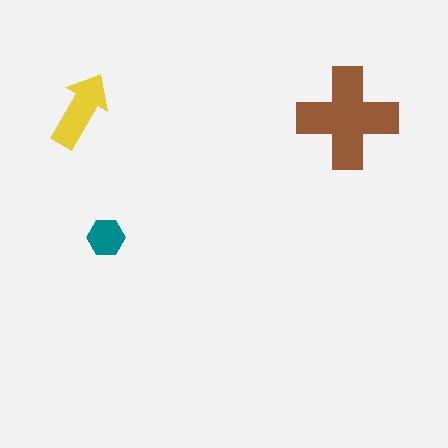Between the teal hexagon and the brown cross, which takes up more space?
The brown cross.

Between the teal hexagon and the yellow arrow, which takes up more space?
The yellow arrow.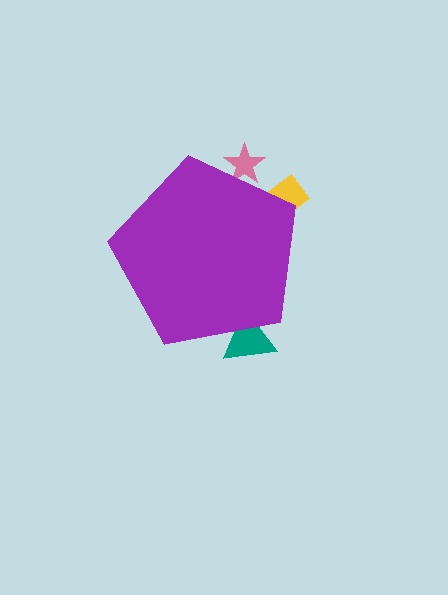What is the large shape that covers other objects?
A purple pentagon.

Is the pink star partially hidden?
Yes, the pink star is partially hidden behind the purple pentagon.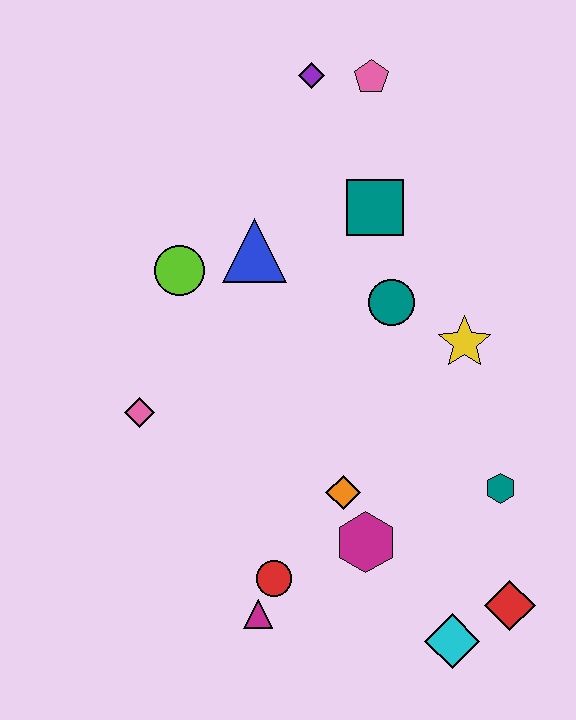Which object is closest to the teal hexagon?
The red diamond is closest to the teal hexagon.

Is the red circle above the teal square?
No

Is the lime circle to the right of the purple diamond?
No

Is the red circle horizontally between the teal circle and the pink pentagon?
No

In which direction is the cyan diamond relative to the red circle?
The cyan diamond is to the right of the red circle.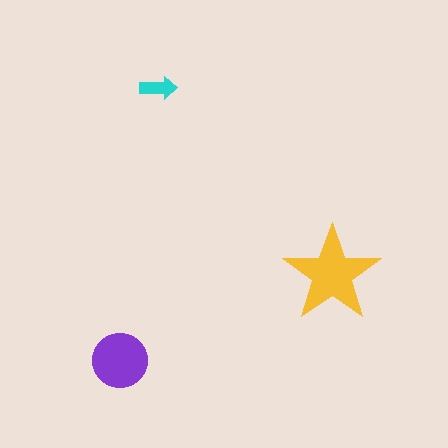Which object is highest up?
The cyan arrow is topmost.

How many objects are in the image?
There are 3 objects in the image.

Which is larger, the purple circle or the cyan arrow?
The purple circle.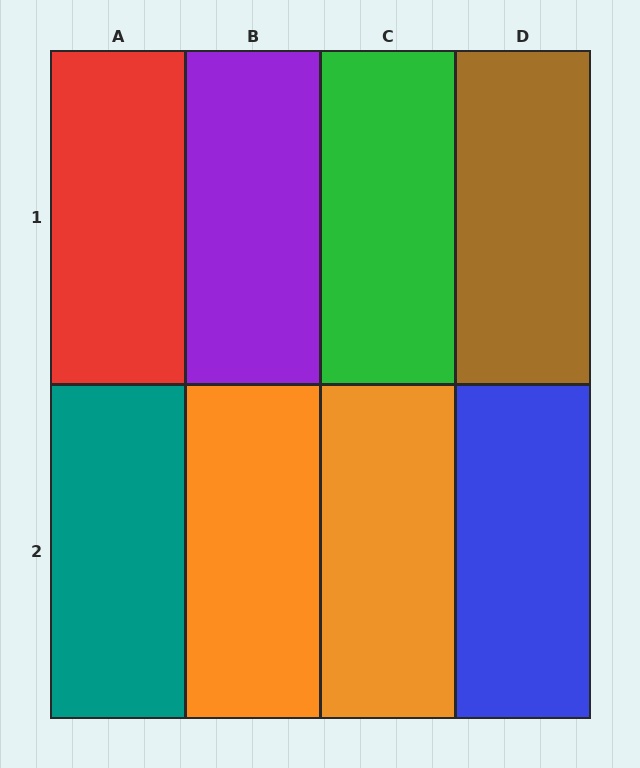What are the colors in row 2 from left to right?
Teal, orange, orange, blue.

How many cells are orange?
2 cells are orange.